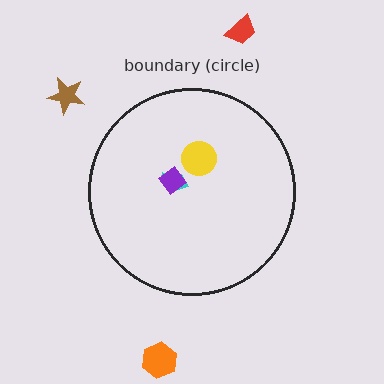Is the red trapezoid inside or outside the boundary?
Outside.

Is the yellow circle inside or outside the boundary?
Inside.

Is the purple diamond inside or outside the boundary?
Inside.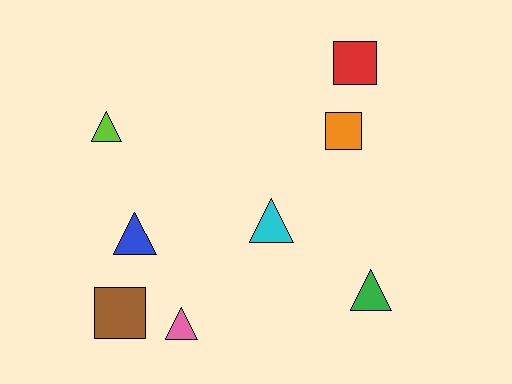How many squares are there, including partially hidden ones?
There are 3 squares.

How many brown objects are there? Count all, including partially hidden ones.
There is 1 brown object.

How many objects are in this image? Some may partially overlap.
There are 8 objects.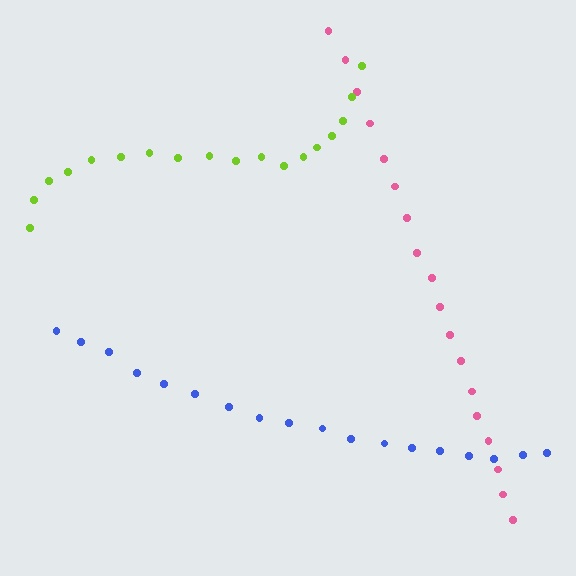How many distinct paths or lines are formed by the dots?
There are 3 distinct paths.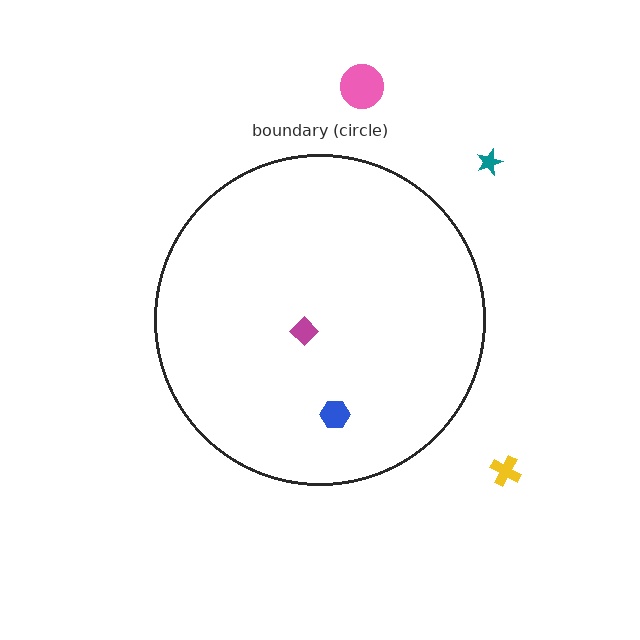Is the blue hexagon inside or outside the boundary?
Inside.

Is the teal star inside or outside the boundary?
Outside.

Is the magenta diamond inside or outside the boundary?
Inside.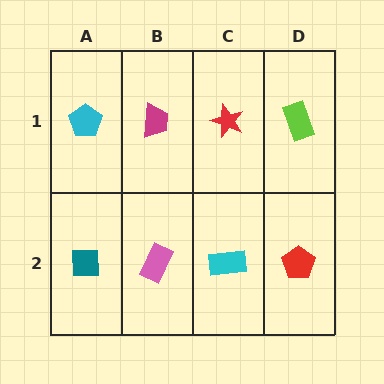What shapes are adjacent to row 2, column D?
A lime rectangle (row 1, column D), a cyan rectangle (row 2, column C).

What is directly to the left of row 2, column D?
A cyan rectangle.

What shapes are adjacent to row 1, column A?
A teal square (row 2, column A), a magenta trapezoid (row 1, column B).